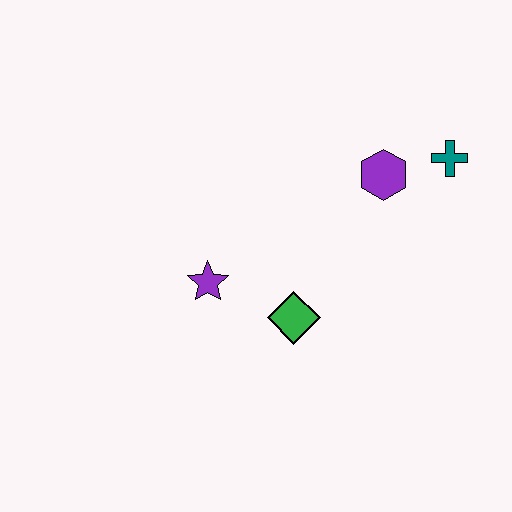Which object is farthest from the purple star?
The teal cross is farthest from the purple star.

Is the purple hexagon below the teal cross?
Yes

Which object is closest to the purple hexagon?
The teal cross is closest to the purple hexagon.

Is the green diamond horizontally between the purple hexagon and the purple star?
Yes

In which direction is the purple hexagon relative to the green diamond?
The purple hexagon is above the green diamond.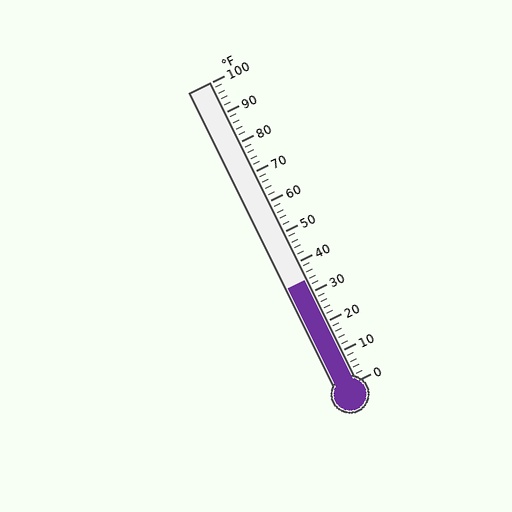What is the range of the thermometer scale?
The thermometer scale ranges from 0°F to 100°F.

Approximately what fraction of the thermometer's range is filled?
The thermometer is filled to approximately 35% of its range.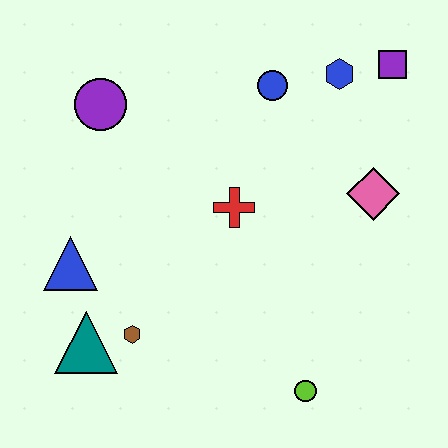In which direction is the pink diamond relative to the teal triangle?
The pink diamond is to the right of the teal triangle.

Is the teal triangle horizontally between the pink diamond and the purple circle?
No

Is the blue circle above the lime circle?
Yes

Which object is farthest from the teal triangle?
The purple square is farthest from the teal triangle.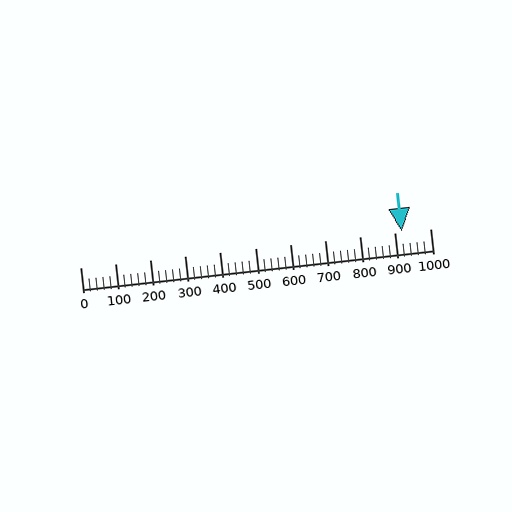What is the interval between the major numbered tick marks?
The major tick marks are spaced 100 units apart.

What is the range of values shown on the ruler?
The ruler shows values from 0 to 1000.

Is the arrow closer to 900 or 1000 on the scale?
The arrow is closer to 900.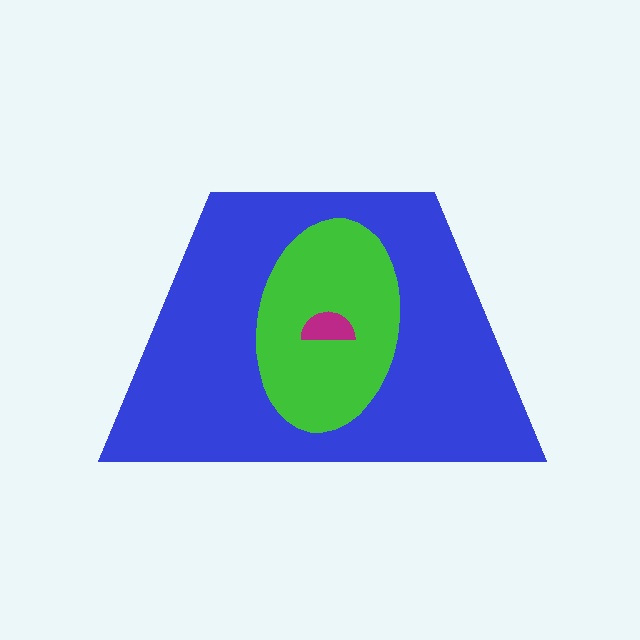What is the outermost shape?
The blue trapezoid.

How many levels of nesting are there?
3.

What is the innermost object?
The magenta semicircle.